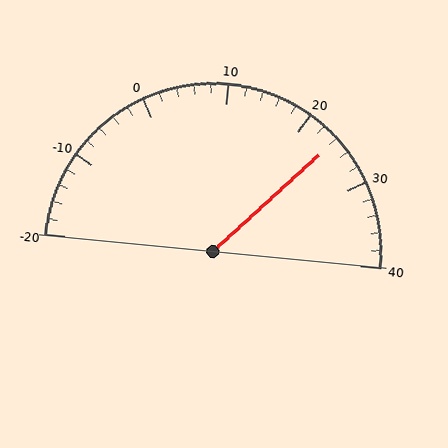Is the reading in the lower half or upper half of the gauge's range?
The reading is in the upper half of the range (-20 to 40).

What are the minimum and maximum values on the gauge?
The gauge ranges from -20 to 40.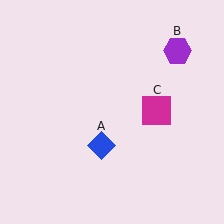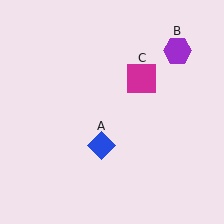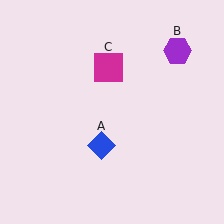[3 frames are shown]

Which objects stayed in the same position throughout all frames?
Blue diamond (object A) and purple hexagon (object B) remained stationary.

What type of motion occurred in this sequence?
The magenta square (object C) rotated counterclockwise around the center of the scene.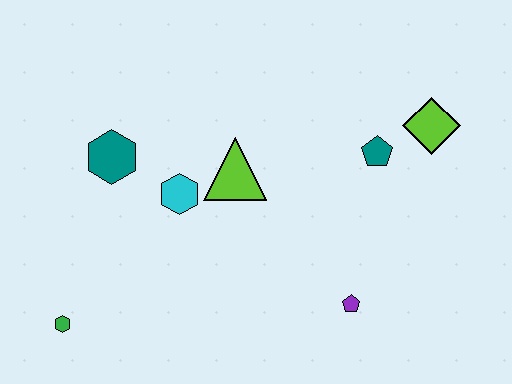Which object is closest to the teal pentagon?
The lime diamond is closest to the teal pentagon.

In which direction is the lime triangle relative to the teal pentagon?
The lime triangle is to the left of the teal pentagon.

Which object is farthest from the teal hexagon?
The lime diamond is farthest from the teal hexagon.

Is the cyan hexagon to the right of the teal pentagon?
No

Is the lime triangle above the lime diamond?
No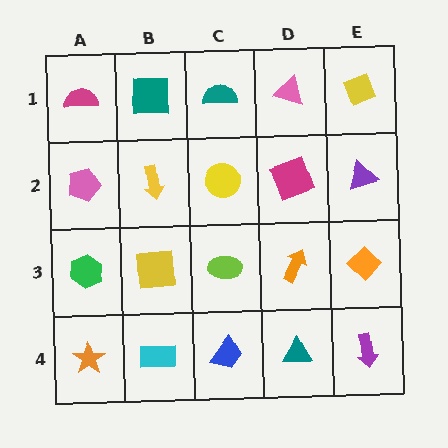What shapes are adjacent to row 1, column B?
A yellow arrow (row 2, column B), a magenta semicircle (row 1, column A), a teal semicircle (row 1, column C).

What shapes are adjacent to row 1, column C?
A yellow circle (row 2, column C), a teal square (row 1, column B), a pink triangle (row 1, column D).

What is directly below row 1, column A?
A pink pentagon.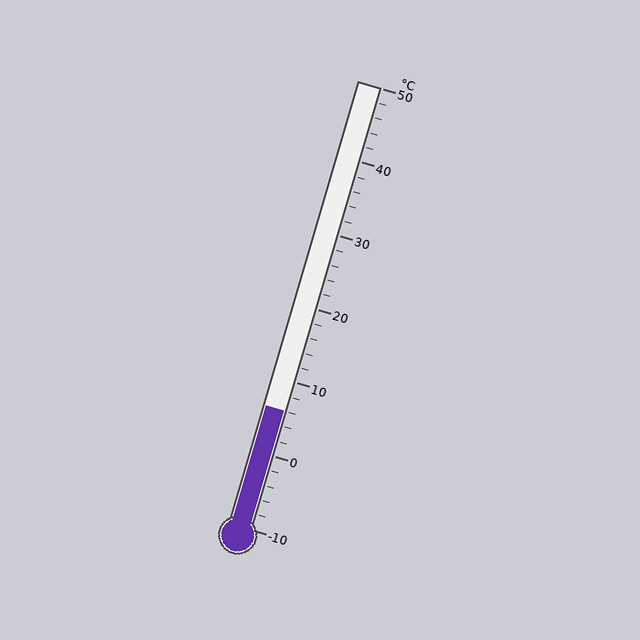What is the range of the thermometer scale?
The thermometer scale ranges from -10°C to 50°C.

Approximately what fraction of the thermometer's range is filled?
The thermometer is filled to approximately 25% of its range.